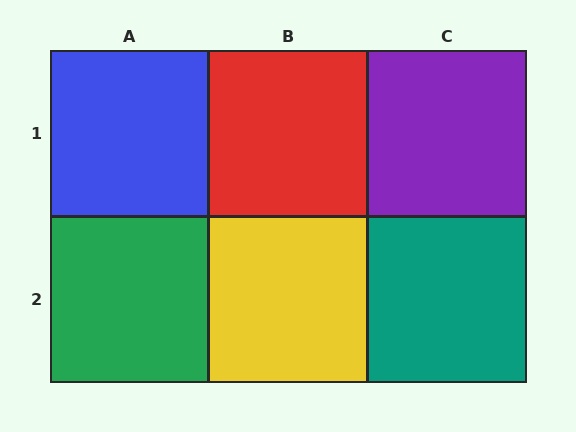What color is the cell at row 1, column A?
Blue.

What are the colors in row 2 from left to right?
Green, yellow, teal.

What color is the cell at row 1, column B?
Red.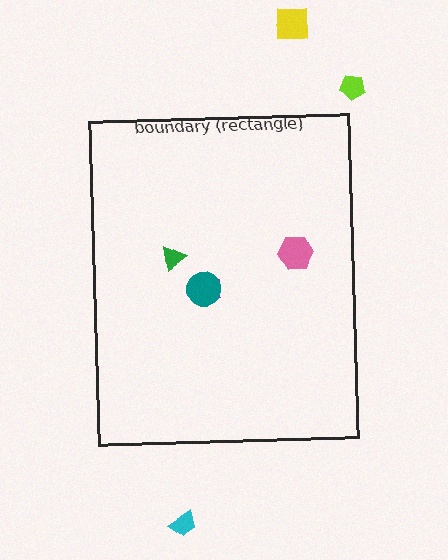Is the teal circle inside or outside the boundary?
Inside.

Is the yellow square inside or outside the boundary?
Outside.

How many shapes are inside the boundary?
4 inside, 3 outside.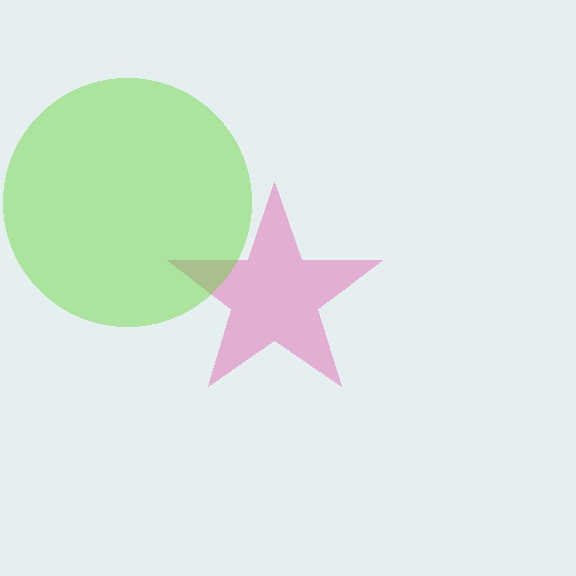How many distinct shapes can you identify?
There are 2 distinct shapes: a pink star, a lime circle.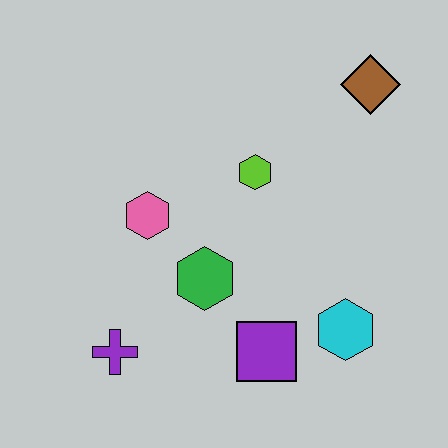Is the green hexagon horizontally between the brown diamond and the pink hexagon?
Yes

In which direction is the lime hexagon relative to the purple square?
The lime hexagon is above the purple square.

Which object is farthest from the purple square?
The brown diamond is farthest from the purple square.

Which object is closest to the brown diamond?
The lime hexagon is closest to the brown diamond.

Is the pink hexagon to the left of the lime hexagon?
Yes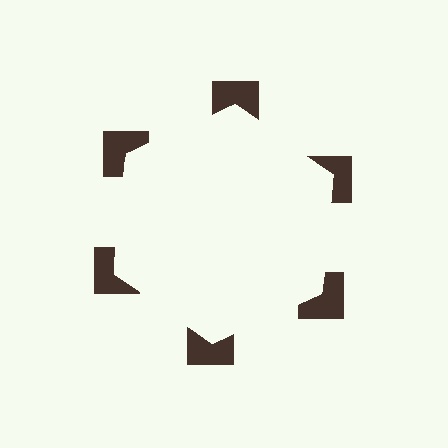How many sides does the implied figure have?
6 sides.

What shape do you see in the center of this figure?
An illusory hexagon — its edges are inferred from the aligned wedge cuts in the notched squares, not physically drawn.